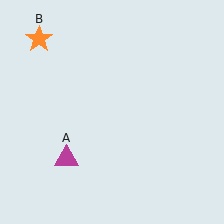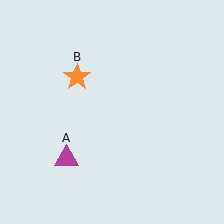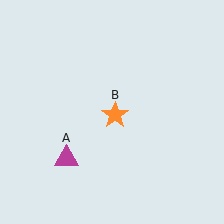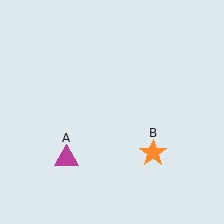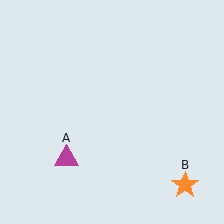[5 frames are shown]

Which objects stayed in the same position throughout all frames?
Magenta triangle (object A) remained stationary.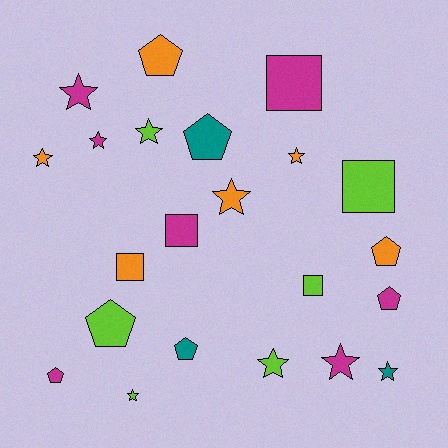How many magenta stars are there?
There are 3 magenta stars.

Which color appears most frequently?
Magenta, with 7 objects.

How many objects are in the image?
There are 22 objects.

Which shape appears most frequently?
Star, with 10 objects.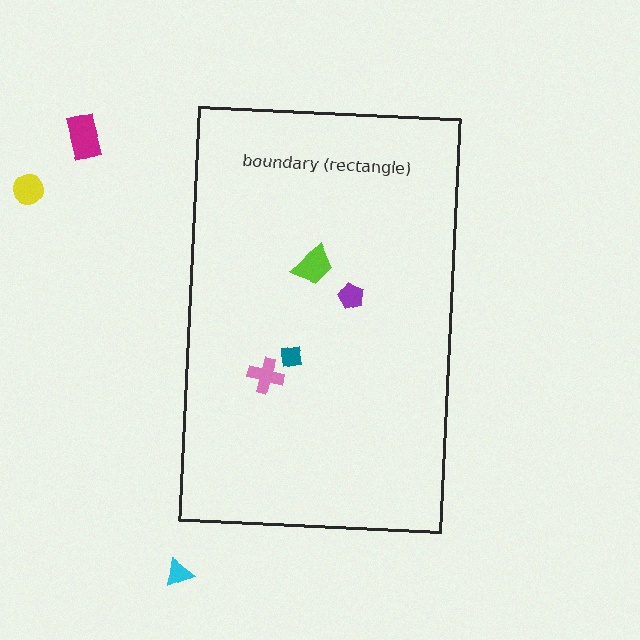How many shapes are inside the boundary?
4 inside, 3 outside.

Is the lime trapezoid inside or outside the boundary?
Inside.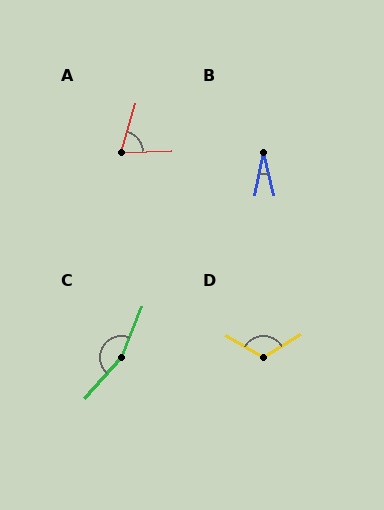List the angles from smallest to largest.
B (25°), A (71°), D (118°), C (161°).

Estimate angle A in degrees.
Approximately 71 degrees.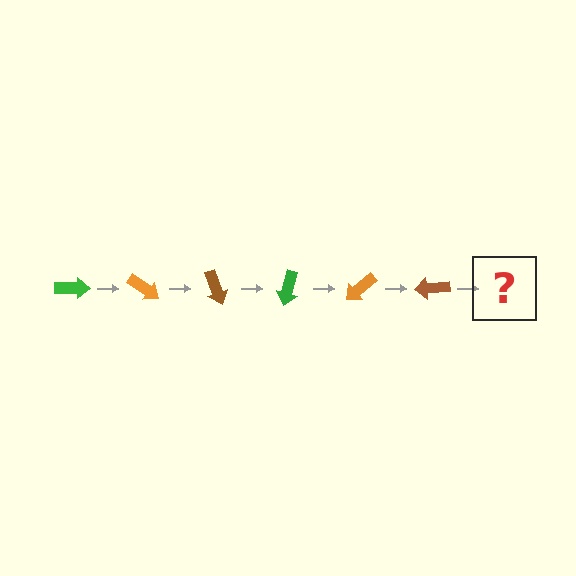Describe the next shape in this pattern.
It should be a green arrow, rotated 210 degrees from the start.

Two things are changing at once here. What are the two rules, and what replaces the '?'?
The two rules are that it rotates 35 degrees each step and the color cycles through green, orange, and brown. The '?' should be a green arrow, rotated 210 degrees from the start.